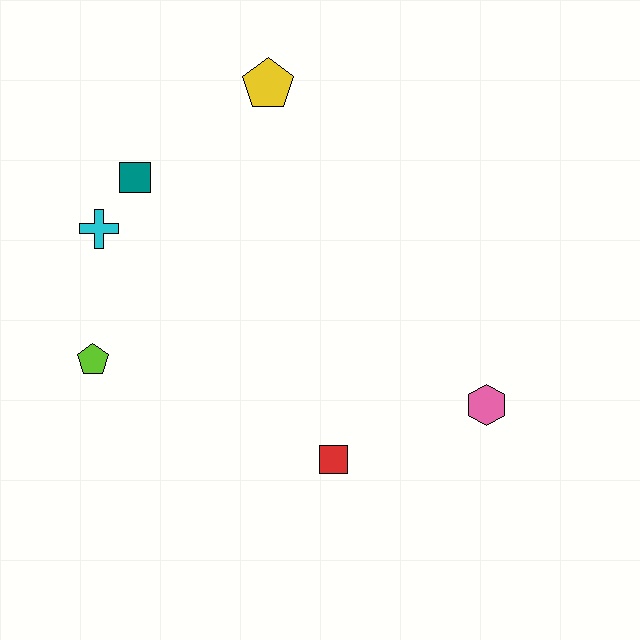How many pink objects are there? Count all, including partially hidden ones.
There is 1 pink object.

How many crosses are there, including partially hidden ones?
There is 1 cross.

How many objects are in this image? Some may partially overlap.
There are 6 objects.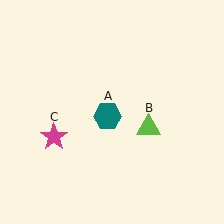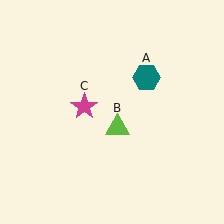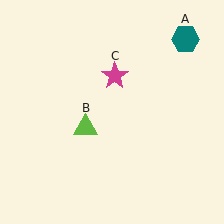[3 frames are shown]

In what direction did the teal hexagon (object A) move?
The teal hexagon (object A) moved up and to the right.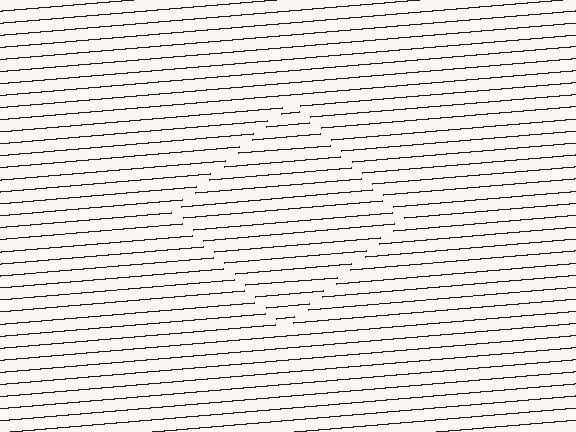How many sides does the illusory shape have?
4 sides — the line-ends trace a square.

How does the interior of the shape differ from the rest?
The interior of the shape contains the same grating, shifted by half a period — the contour is defined by the phase discontinuity where line-ends from the inner and outer gratings abut.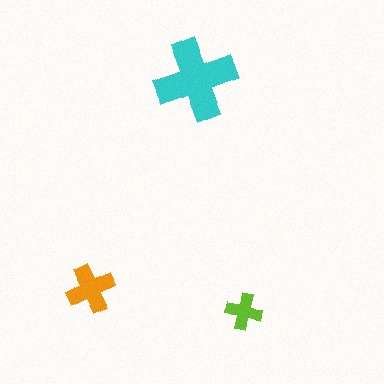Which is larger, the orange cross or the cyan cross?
The cyan one.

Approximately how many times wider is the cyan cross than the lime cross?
About 2 times wider.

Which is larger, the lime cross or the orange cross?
The orange one.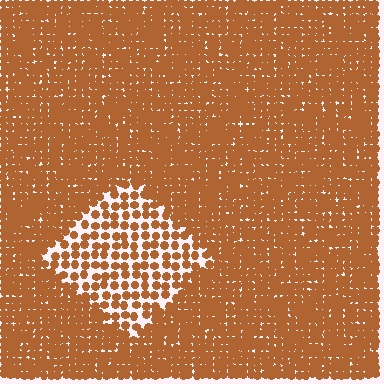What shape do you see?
I see a diamond.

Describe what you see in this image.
The image contains small brown elements arranged at two different densities. A diamond-shaped region is visible where the elements are less densely packed than the surrounding area.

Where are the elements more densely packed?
The elements are more densely packed outside the diamond boundary.